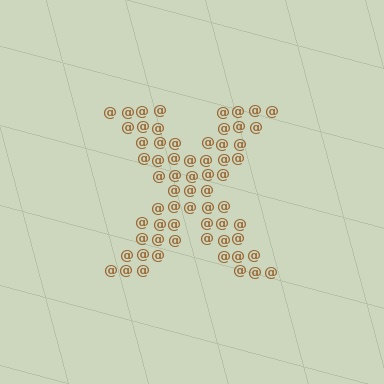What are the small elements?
The small elements are at signs.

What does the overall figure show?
The overall figure shows the letter X.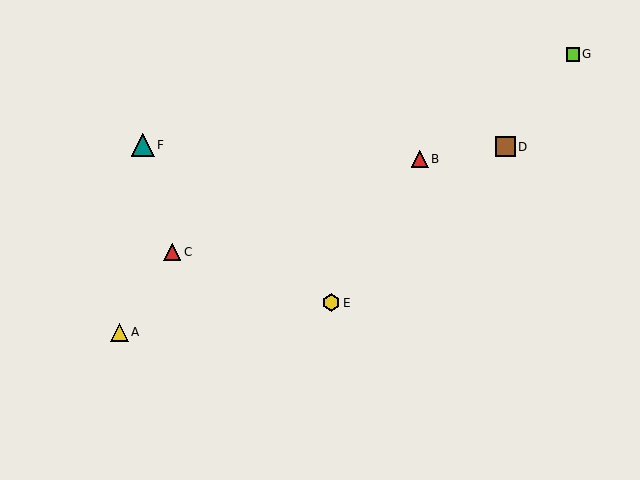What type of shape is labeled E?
Shape E is a yellow hexagon.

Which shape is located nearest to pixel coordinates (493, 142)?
The brown square (labeled D) at (505, 147) is nearest to that location.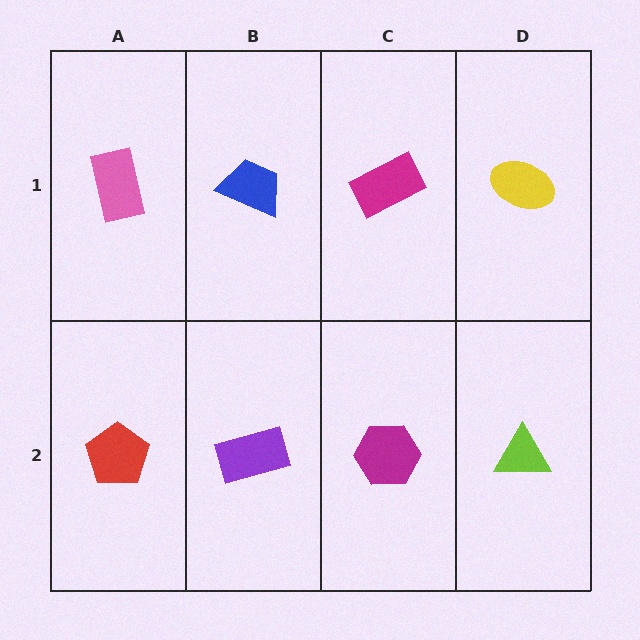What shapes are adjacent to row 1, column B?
A purple rectangle (row 2, column B), a pink rectangle (row 1, column A), a magenta rectangle (row 1, column C).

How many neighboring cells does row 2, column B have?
3.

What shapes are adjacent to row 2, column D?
A yellow ellipse (row 1, column D), a magenta hexagon (row 2, column C).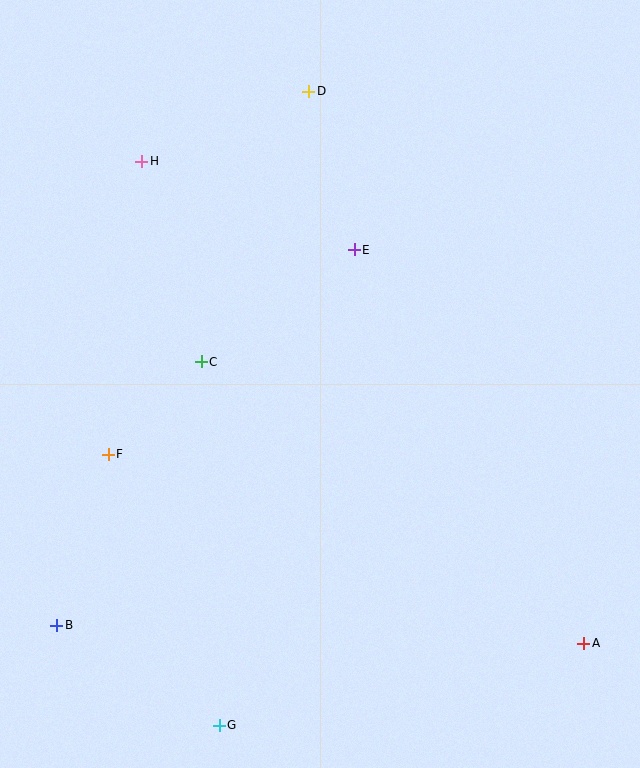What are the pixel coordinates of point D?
Point D is at (309, 91).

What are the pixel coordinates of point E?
Point E is at (354, 250).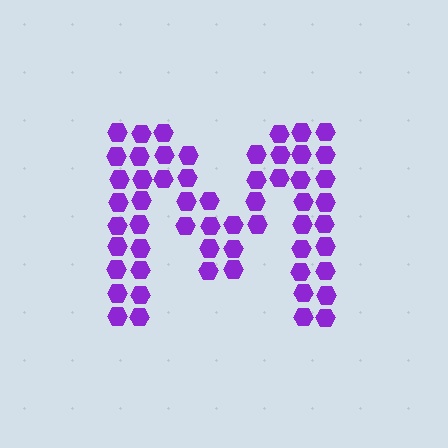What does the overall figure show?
The overall figure shows the letter M.